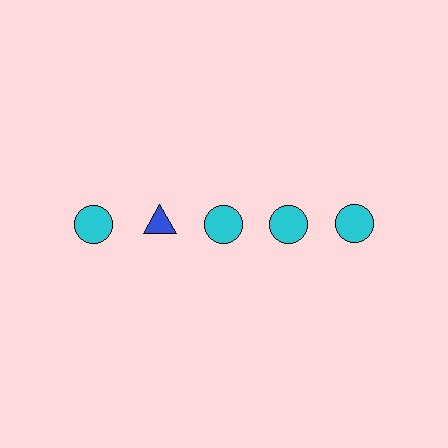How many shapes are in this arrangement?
There are 5 shapes arranged in a grid pattern.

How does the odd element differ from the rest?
It differs in both color (blue instead of cyan) and shape (triangle instead of circle).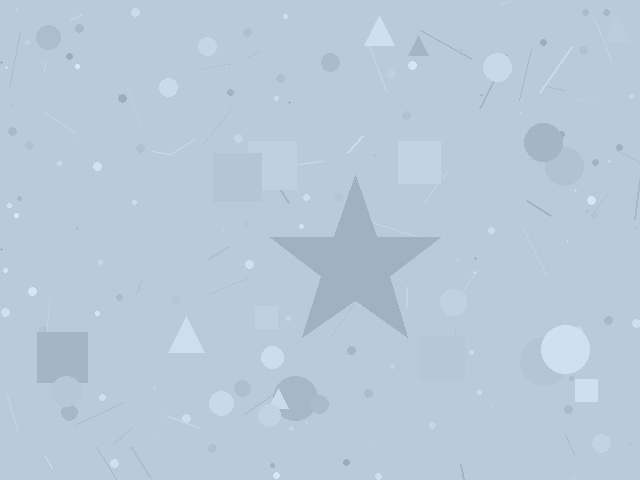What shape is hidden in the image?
A star is hidden in the image.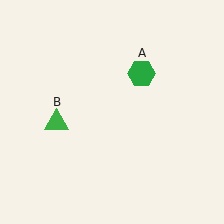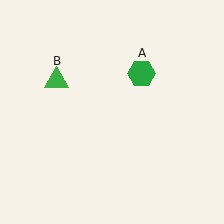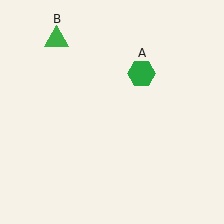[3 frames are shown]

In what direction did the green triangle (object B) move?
The green triangle (object B) moved up.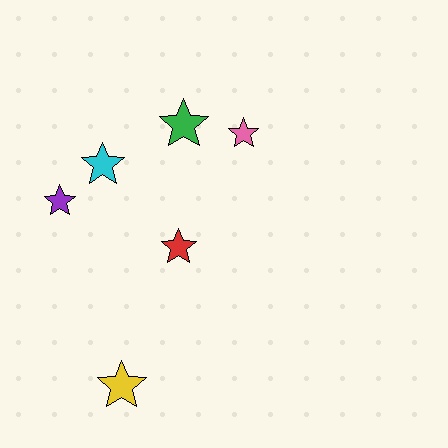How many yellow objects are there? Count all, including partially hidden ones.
There is 1 yellow object.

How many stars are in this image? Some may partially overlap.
There are 6 stars.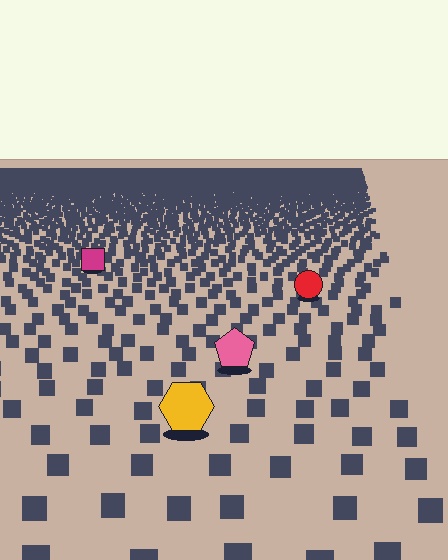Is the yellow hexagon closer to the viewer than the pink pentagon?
Yes. The yellow hexagon is closer — you can tell from the texture gradient: the ground texture is coarser near it.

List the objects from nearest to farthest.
From nearest to farthest: the yellow hexagon, the pink pentagon, the red circle, the magenta square.